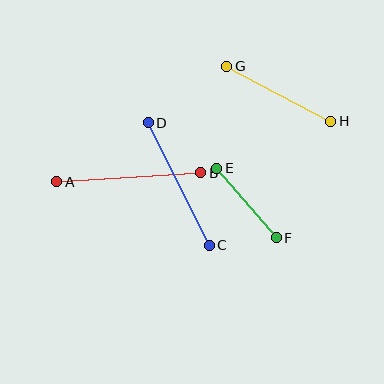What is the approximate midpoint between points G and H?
The midpoint is at approximately (279, 94) pixels.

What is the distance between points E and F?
The distance is approximately 91 pixels.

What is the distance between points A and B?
The distance is approximately 144 pixels.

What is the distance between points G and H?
The distance is approximately 118 pixels.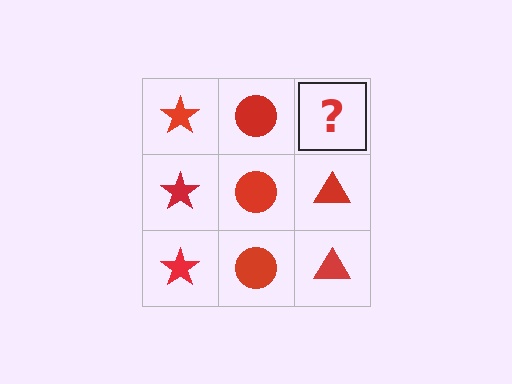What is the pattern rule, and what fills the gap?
The rule is that each column has a consistent shape. The gap should be filled with a red triangle.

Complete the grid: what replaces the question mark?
The question mark should be replaced with a red triangle.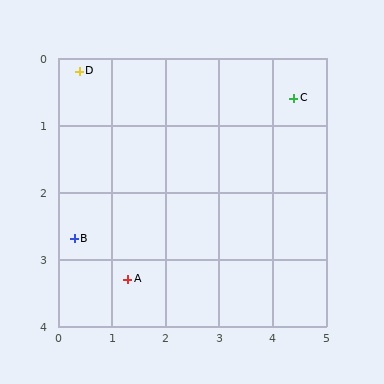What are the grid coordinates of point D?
Point D is at approximately (0.4, 0.2).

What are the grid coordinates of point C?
Point C is at approximately (4.4, 0.6).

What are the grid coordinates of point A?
Point A is at approximately (1.3, 3.3).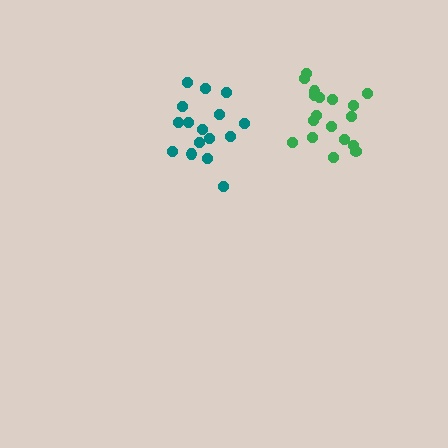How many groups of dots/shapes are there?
There are 2 groups.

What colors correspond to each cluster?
The clusters are colored: teal, green.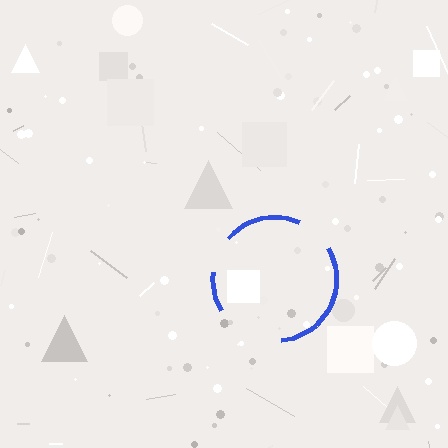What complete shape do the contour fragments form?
The contour fragments form a circle.